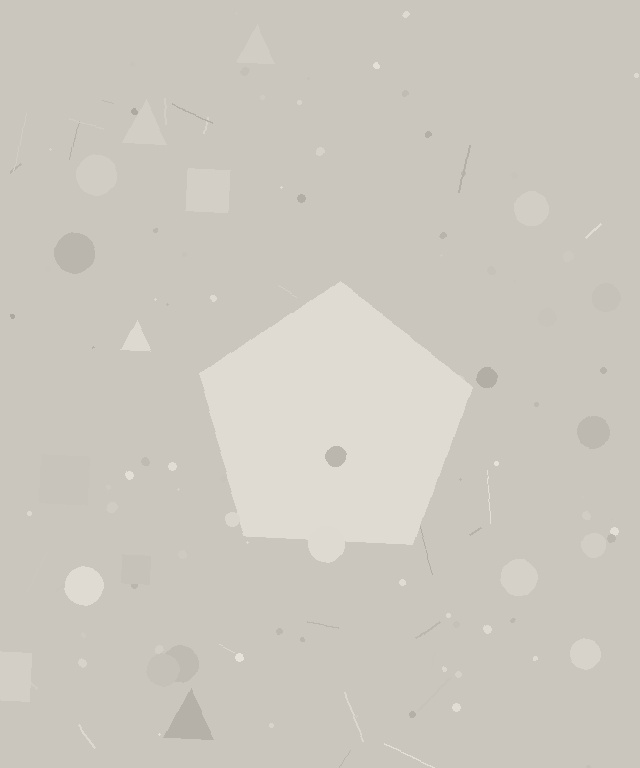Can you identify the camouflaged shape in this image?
The camouflaged shape is a pentagon.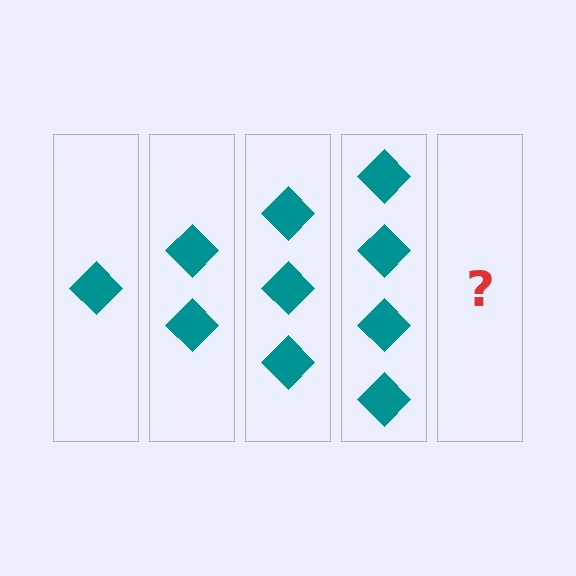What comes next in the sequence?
The next element should be 5 diamonds.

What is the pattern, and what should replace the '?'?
The pattern is that each step adds one more diamond. The '?' should be 5 diamonds.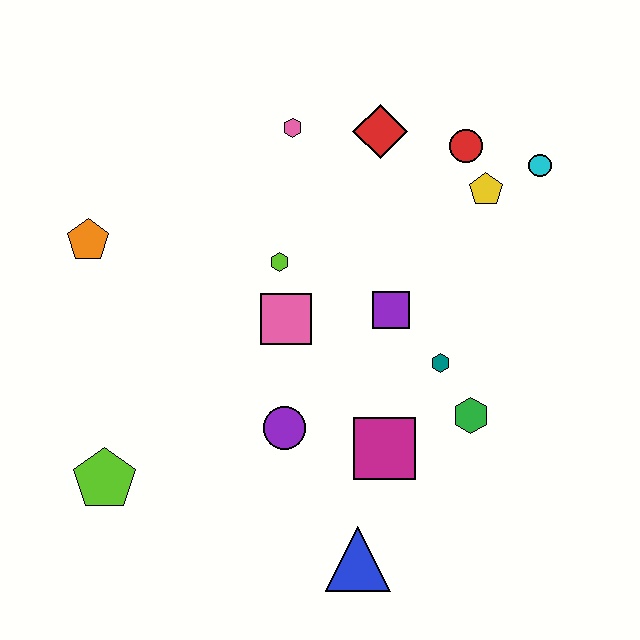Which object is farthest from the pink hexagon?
The blue triangle is farthest from the pink hexagon.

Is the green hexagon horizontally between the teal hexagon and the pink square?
No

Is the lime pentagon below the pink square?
Yes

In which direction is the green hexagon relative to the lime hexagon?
The green hexagon is to the right of the lime hexagon.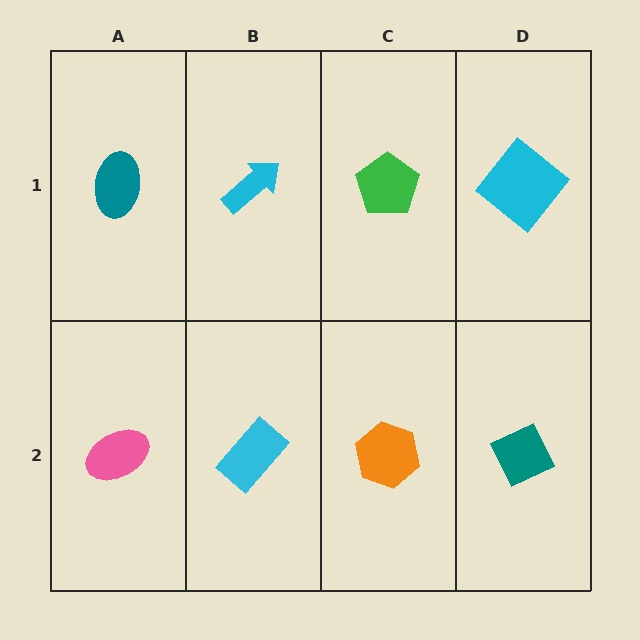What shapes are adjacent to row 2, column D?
A cyan diamond (row 1, column D), an orange hexagon (row 2, column C).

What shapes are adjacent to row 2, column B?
A cyan arrow (row 1, column B), a pink ellipse (row 2, column A), an orange hexagon (row 2, column C).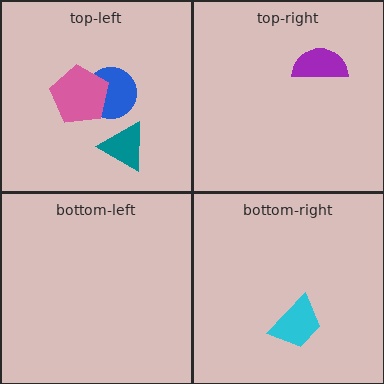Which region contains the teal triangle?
The top-left region.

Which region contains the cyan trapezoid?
The bottom-right region.